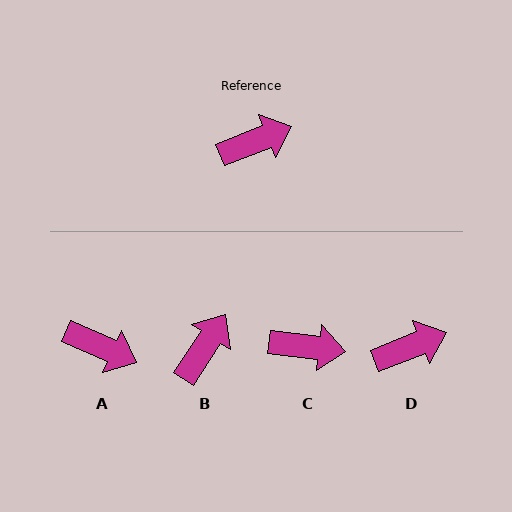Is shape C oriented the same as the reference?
No, it is off by about 28 degrees.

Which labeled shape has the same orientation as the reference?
D.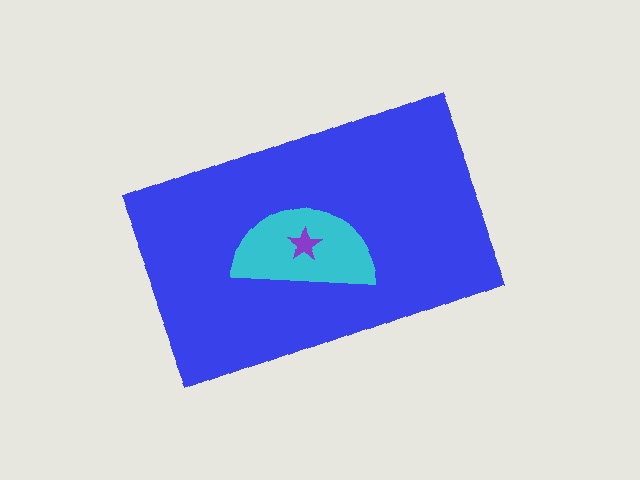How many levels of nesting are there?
3.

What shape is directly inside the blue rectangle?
The cyan semicircle.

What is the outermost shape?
The blue rectangle.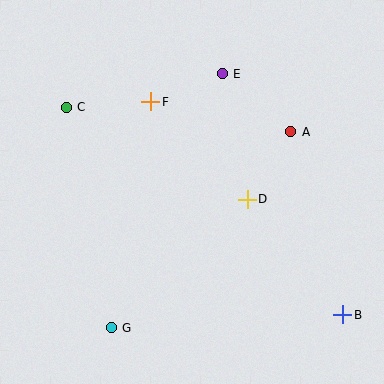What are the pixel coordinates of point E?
Point E is at (222, 74).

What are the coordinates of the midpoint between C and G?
The midpoint between C and G is at (89, 217).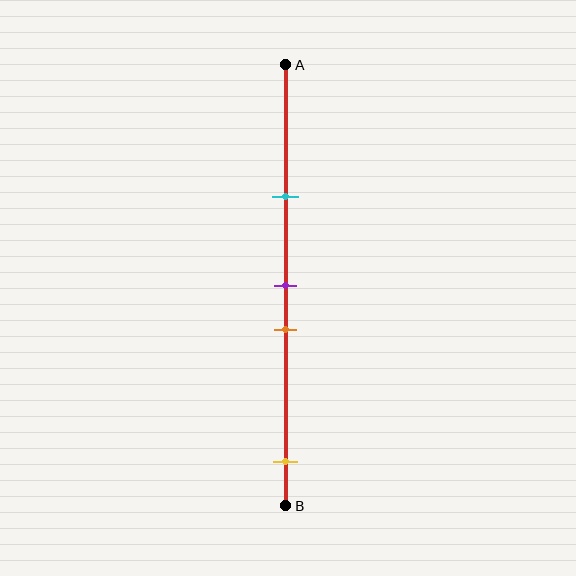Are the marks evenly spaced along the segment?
No, the marks are not evenly spaced.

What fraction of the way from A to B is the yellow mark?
The yellow mark is approximately 90% (0.9) of the way from A to B.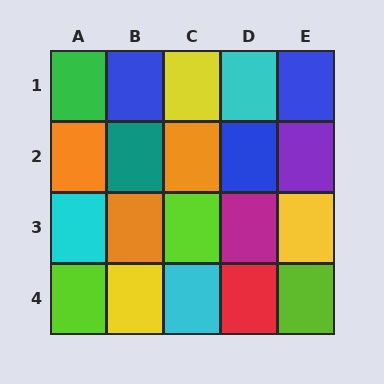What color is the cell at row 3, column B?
Orange.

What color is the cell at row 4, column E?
Lime.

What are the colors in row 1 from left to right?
Green, blue, yellow, cyan, blue.